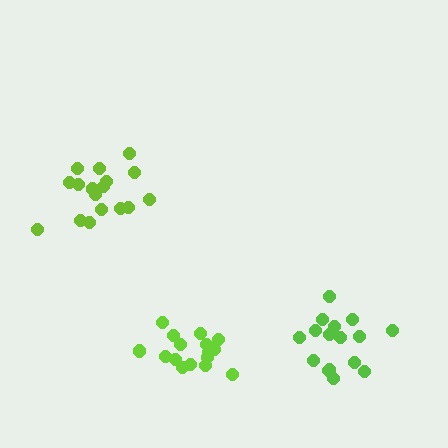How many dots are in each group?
Group 1: 18 dots, Group 2: 16 dots, Group 3: 17 dots (51 total).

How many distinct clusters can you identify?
There are 3 distinct clusters.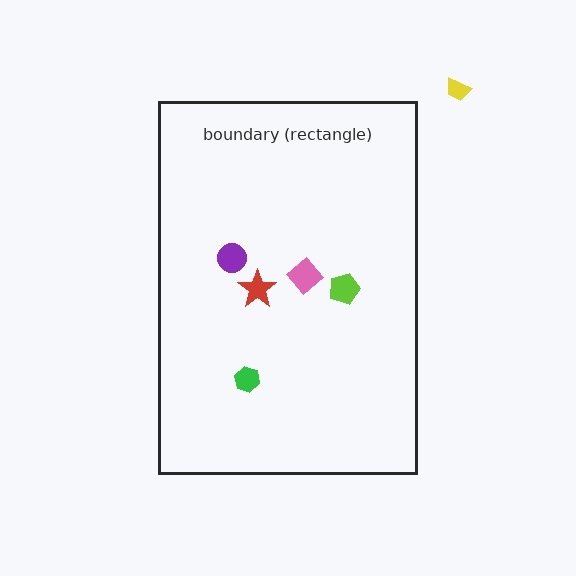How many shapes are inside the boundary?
5 inside, 1 outside.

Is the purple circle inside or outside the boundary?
Inside.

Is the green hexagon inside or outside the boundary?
Inside.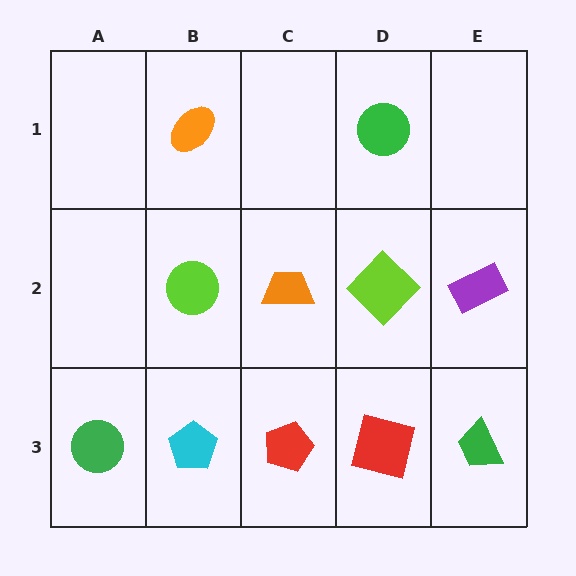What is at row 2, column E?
A purple rectangle.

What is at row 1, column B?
An orange ellipse.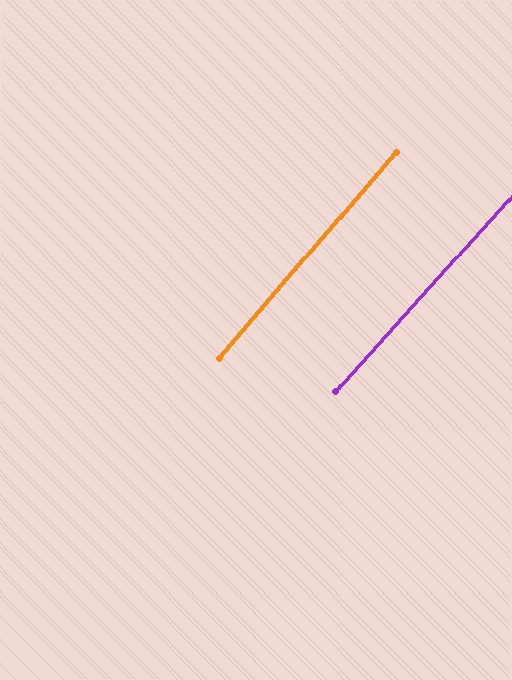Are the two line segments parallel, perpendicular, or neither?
Parallel — their directions differ by only 1.4°.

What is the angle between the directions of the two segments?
Approximately 1 degree.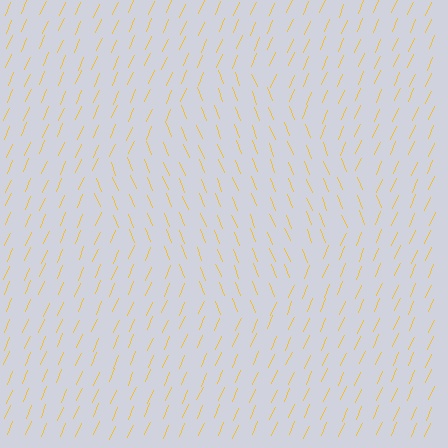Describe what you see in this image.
The image is filled with small yellow line segments. A diamond region in the image has lines oriented differently from the surrounding lines, creating a visible texture boundary.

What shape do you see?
I see a diamond.